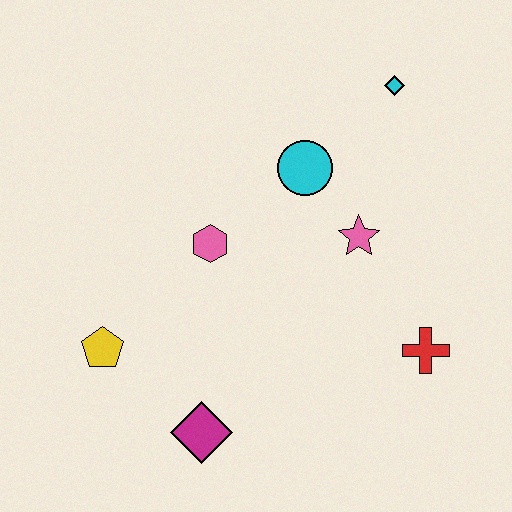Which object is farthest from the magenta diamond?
The cyan diamond is farthest from the magenta diamond.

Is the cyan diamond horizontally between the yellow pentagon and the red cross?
Yes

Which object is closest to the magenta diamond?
The yellow pentagon is closest to the magenta diamond.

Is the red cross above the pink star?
No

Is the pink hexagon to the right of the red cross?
No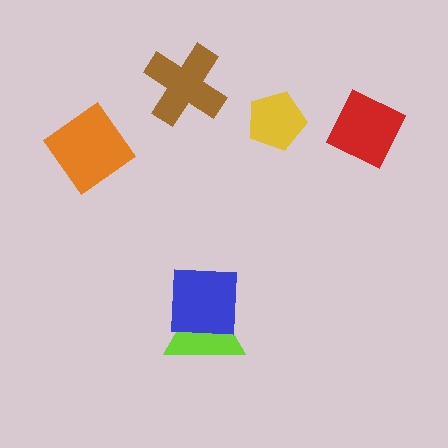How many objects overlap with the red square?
0 objects overlap with the red square.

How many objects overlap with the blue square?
1 object overlaps with the blue square.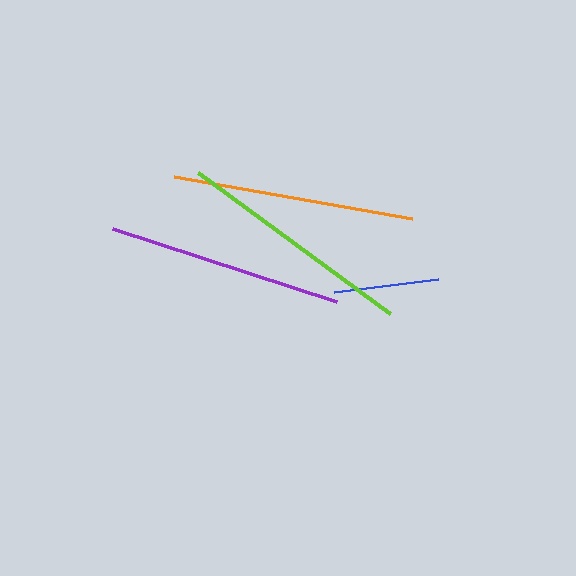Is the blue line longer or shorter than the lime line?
The lime line is longer than the blue line.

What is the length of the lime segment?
The lime segment is approximately 238 pixels long.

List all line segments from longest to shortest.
From longest to shortest: orange, lime, purple, blue.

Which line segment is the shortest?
The blue line is the shortest at approximately 105 pixels.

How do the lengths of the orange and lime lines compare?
The orange and lime lines are approximately the same length.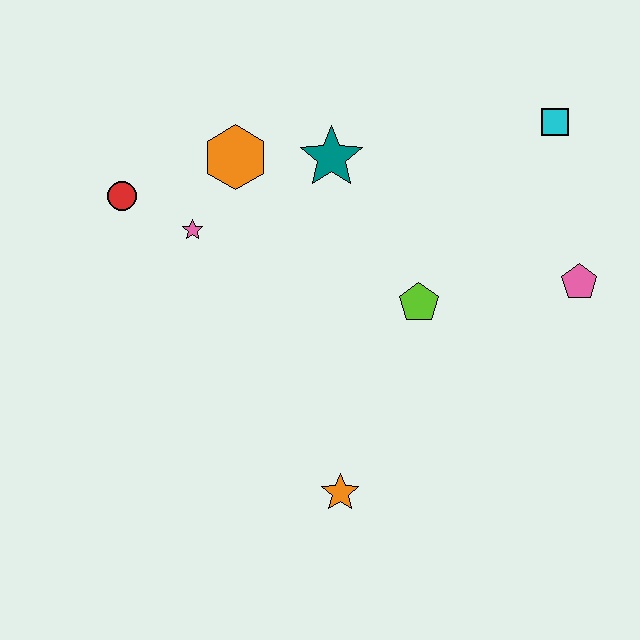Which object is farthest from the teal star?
The orange star is farthest from the teal star.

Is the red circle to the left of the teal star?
Yes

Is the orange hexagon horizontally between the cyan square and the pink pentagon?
No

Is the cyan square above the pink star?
Yes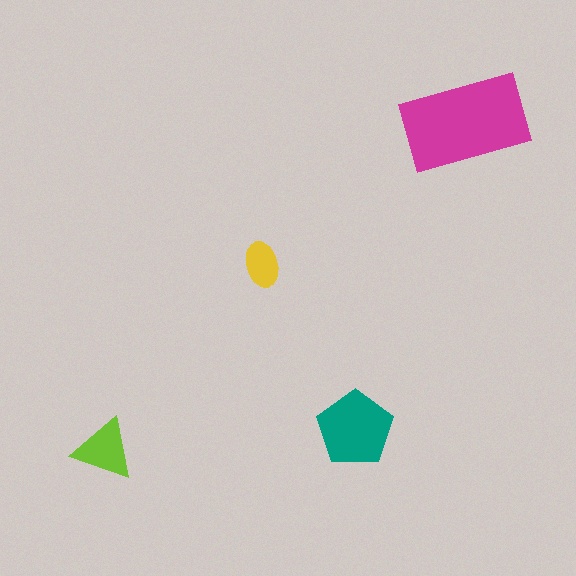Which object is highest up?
The magenta rectangle is topmost.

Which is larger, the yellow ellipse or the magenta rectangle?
The magenta rectangle.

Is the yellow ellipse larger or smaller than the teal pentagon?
Smaller.